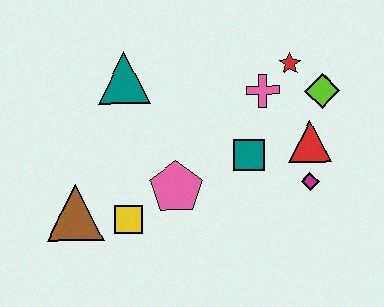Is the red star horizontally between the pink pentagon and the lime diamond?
Yes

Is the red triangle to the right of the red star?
Yes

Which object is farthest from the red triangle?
The brown triangle is farthest from the red triangle.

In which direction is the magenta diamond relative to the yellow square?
The magenta diamond is to the right of the yellow square.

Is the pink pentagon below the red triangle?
Yes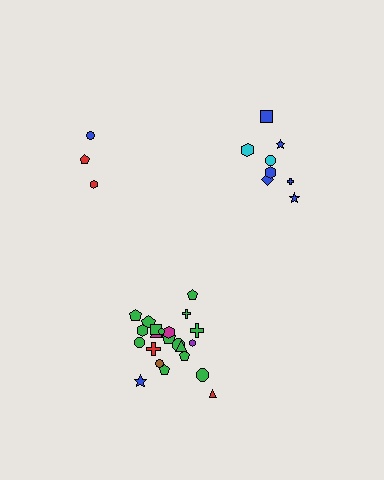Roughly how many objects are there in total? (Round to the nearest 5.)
Roughly 35 objects in total.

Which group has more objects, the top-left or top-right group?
The top-right group.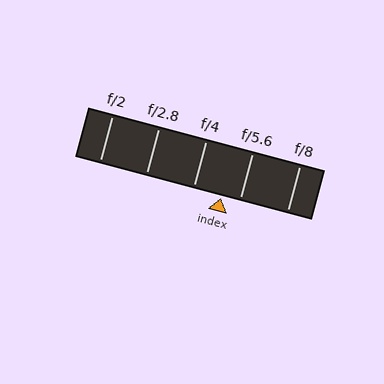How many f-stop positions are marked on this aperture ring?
There are 5 f-stop positions marked.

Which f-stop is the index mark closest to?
The index mark is closest to f/5.6.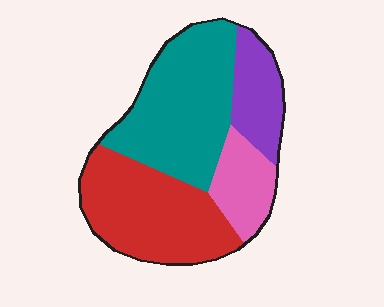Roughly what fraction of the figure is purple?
Purple takes up about one eighth (1/8) of the figure.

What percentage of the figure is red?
Red takes up about one third (1/3) of the figure.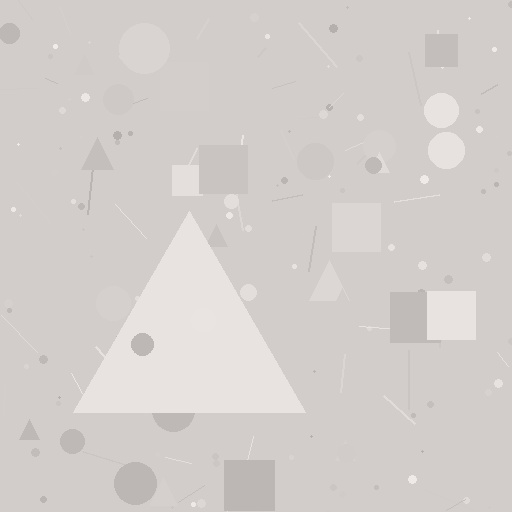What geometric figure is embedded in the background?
A triangle is embedded in the background.